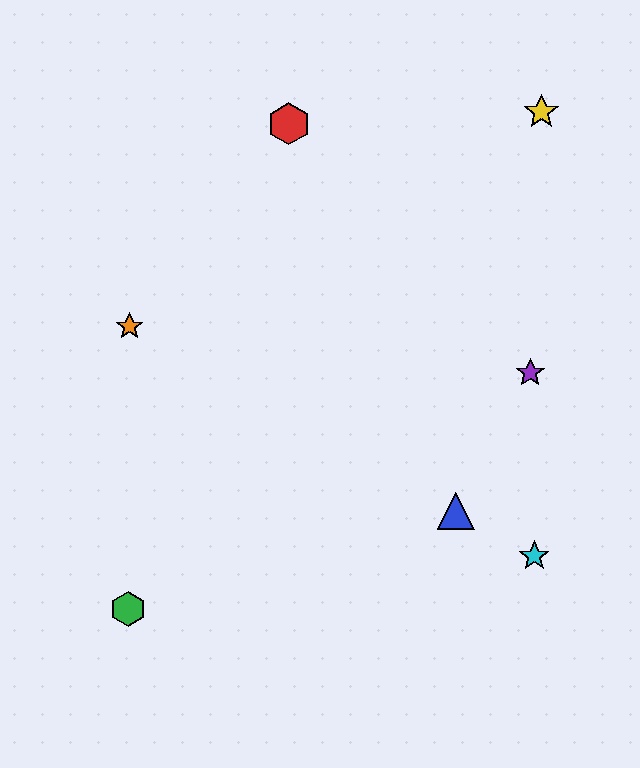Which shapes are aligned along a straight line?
The blue triangle, the orange star, the cyan star are aligned along a straight line.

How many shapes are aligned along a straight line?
3 shapes (the blue triangle, the orange star, the cyan star) are aligned along a straight line.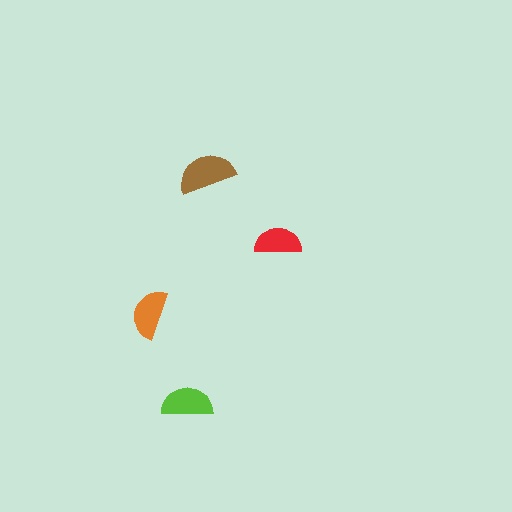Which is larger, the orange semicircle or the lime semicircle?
The lime one.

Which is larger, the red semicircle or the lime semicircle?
The lime one.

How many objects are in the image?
There are 4 objects in the image.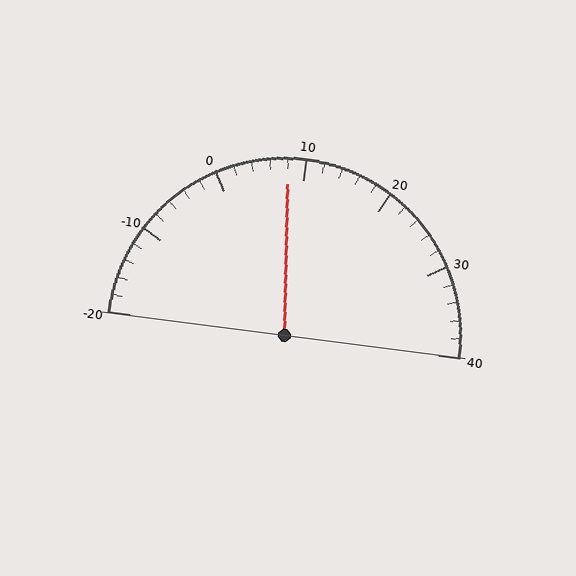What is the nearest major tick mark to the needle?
The nearest major tick mark is 10.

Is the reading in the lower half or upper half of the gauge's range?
The reading is in the lower half of the range (-20 to 40).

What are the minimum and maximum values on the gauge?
The gauge ranges from -20 to 40.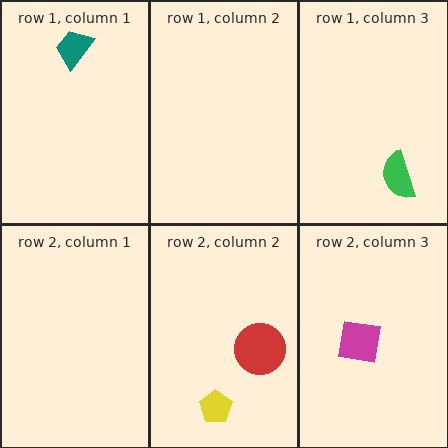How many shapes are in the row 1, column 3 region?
1.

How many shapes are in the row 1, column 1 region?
1.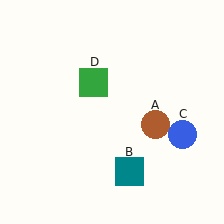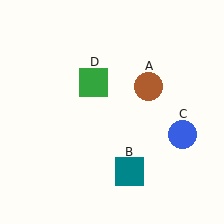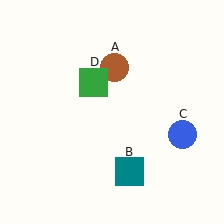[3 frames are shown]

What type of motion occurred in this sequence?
The brown circle (object A) rotated counterclockwise around the center of the scene.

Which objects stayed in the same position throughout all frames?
Teal square (object B) and blue circle (object C) and green square (object D) remained stationary.